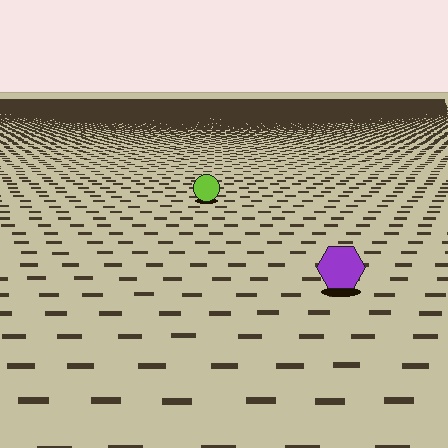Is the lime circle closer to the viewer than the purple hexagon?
No. The purple hexagon is closer — you can tell from the texture gradient: the ground texture is coarser near it.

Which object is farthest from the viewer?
The lime circle is farthest from the viewer. It appears smaller and the ground texture around it is denser.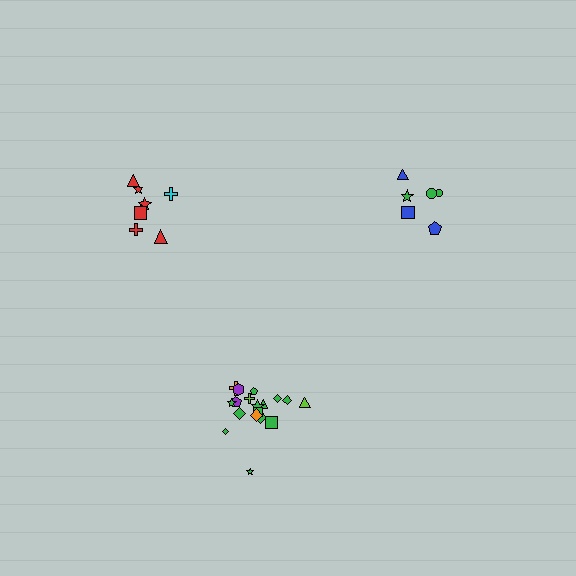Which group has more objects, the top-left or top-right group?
The top-left group.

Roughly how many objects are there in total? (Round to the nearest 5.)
Roughly 30 objects in total.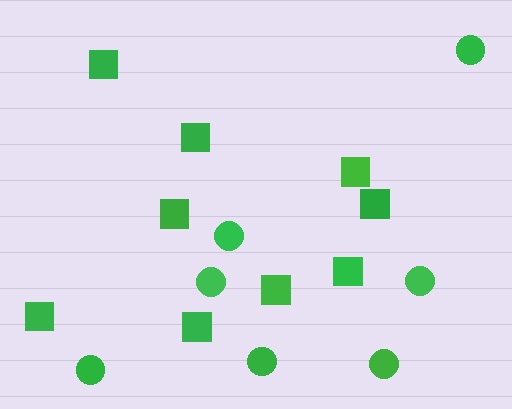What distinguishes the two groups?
There are 2 groups: one group of circles (7) and one group of squares (9).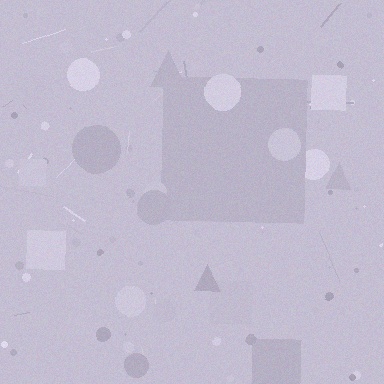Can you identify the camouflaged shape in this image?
The camouflaged shape is a square.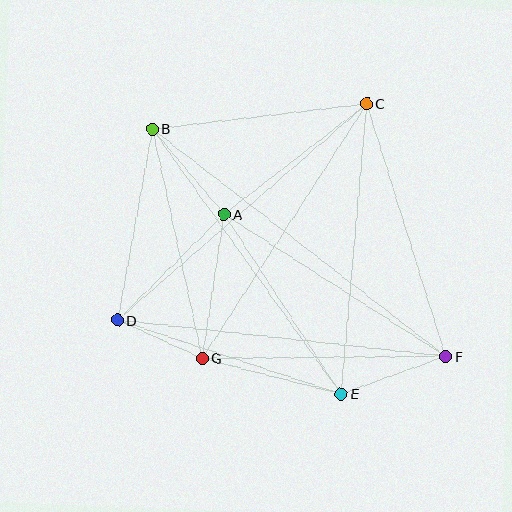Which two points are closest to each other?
Points D and G are closest to each other.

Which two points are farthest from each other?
Points B and F are farthest from each other.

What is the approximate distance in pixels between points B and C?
The distance between B and C is approximately 216 pixels.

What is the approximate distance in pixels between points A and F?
The distance between A and F is approximately 264 pixels.